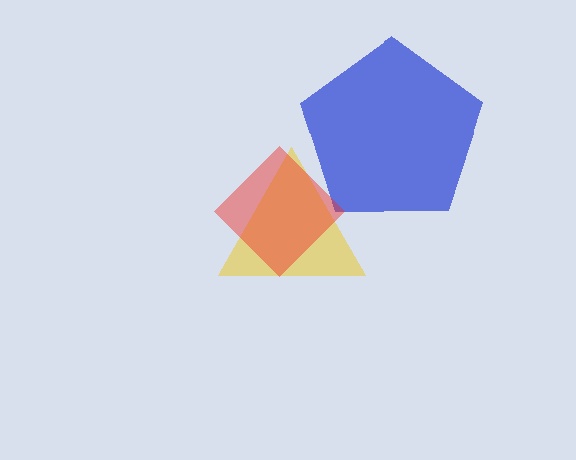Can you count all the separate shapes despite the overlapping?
Yes, there are 3 separate shapes.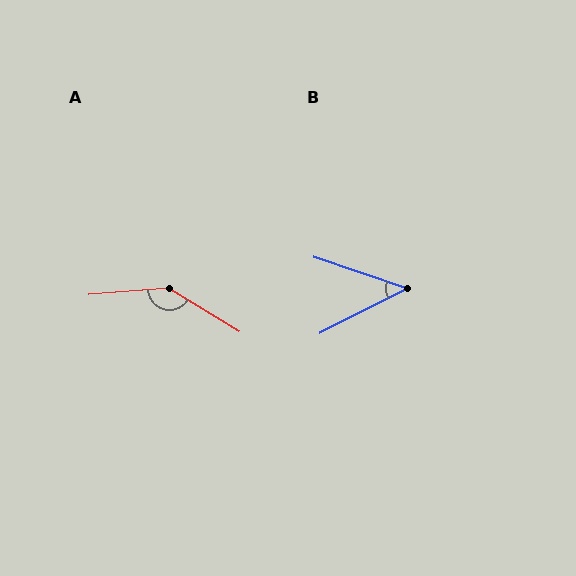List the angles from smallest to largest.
B (46°), A (144°).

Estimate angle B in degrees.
Approximately 46 degrees.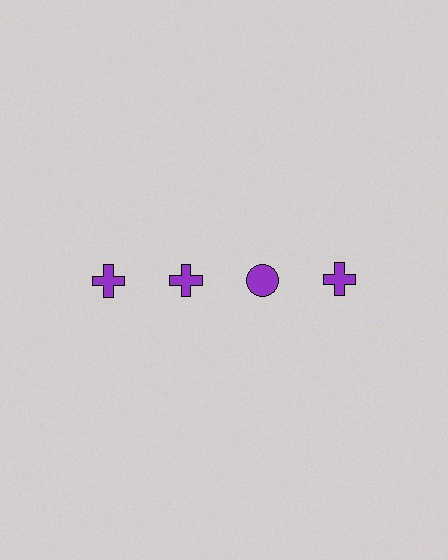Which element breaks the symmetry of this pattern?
The purple circle in the top row, center column breaks the symmetry. All other shapes are purple crosses.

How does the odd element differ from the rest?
It has a different shape: circle instead of cross.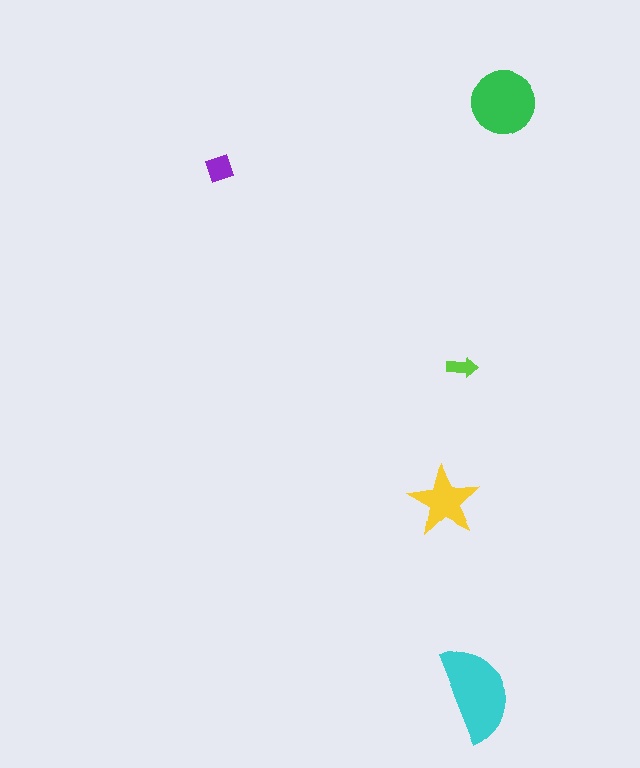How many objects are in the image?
There are 5 objects in the image.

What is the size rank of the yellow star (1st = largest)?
3rd.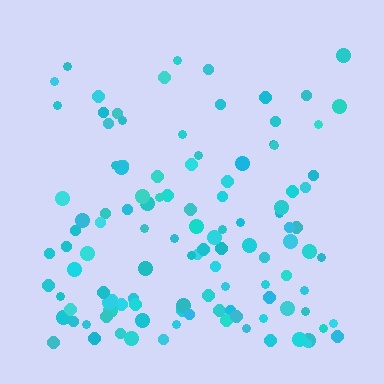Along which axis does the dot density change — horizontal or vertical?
Vertical.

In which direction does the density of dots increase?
From top to bottom, with the bottom side densest.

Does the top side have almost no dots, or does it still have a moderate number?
Still a moderate number, just noticeably fewer than the bottom.